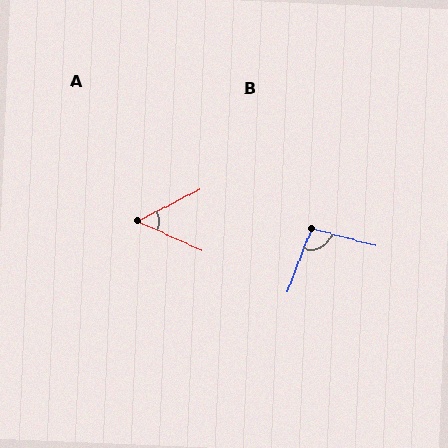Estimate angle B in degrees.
Approximately 95 degrees.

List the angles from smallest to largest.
A (51°), B (95°).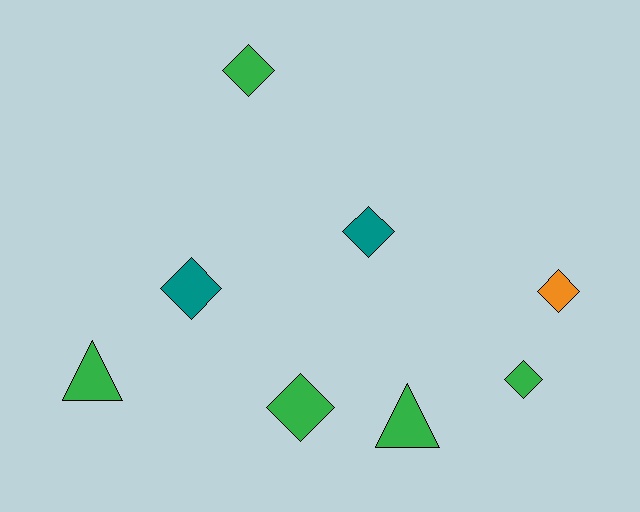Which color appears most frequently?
Green, with 5 objects.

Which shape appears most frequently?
Diamond, with 6 objects.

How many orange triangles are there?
There are no orange triangles.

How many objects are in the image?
There are 8 objects.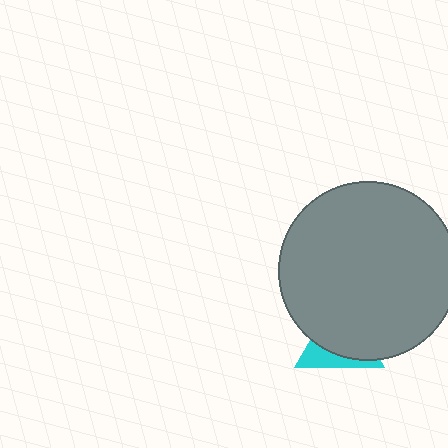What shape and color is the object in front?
The object in front is a gray circle.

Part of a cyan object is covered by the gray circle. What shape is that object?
It is a triangle.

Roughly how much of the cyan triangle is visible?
A small part of it is visible (roughly 30%).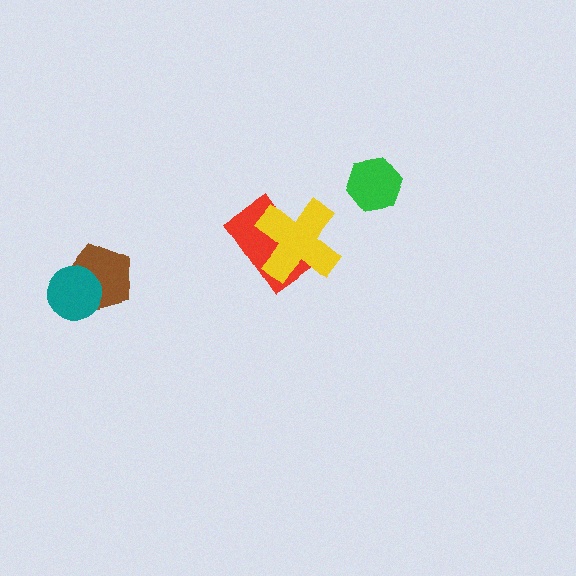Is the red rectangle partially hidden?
Yes, it is partially covered by another shape.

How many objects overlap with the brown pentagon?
1 object overlaps with the brown pentagon.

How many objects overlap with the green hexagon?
0 objects overlap with the green hexagon.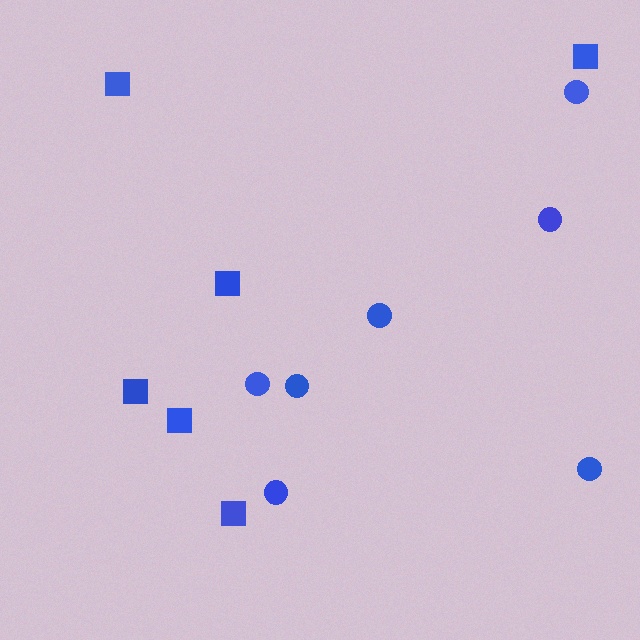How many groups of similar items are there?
There are 2 groups: one group of squares (6) and one group of circles (7).